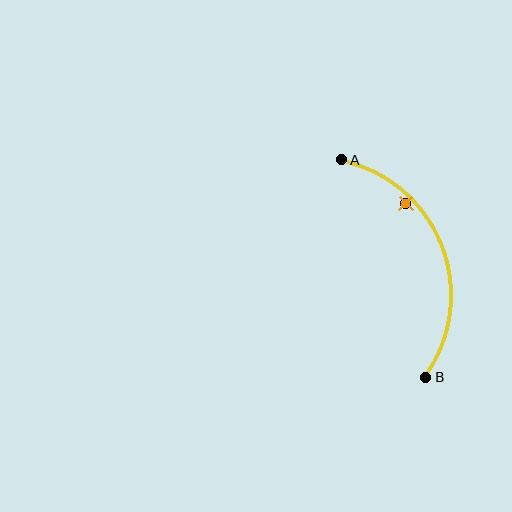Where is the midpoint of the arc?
The arc midpoint is the point on the curve farthest from the straight line joining A and B. It sits to the right of that line.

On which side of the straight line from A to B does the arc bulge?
The arc bulges to the right of the straight line connecting A and B.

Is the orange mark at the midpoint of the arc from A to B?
No — the orange mark does not lie on the arc at all. It sits slightly inside the curve.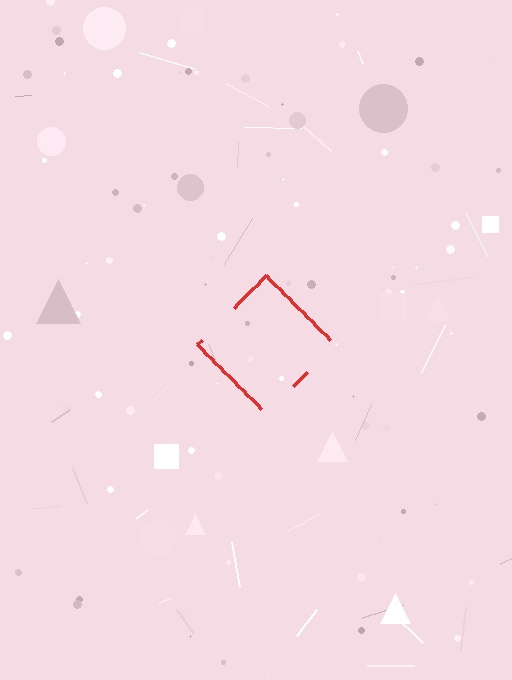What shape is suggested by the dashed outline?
The dashed outline suggests a diamond.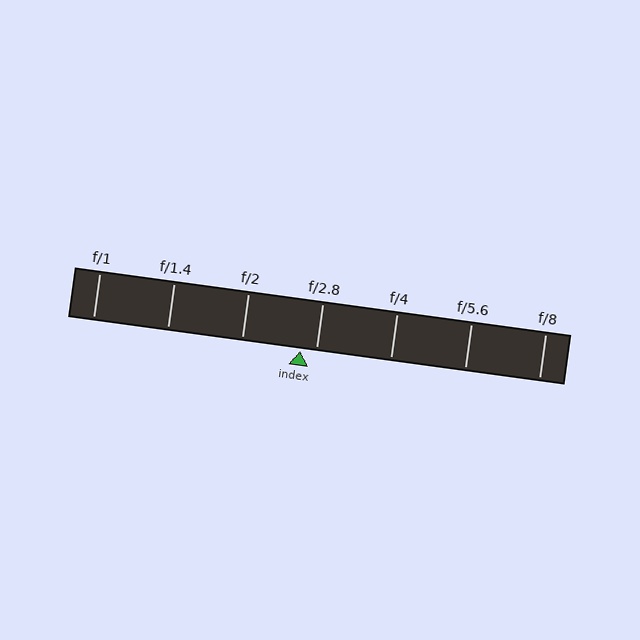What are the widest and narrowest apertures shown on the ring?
The widest aperture shown is f/1 and the narrowest is f/8.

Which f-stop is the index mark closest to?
The index mark is closest to f/2.8.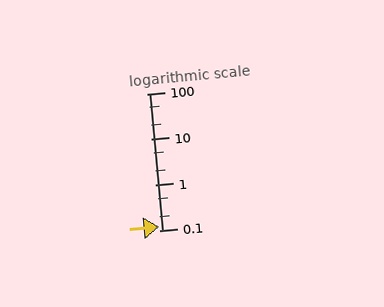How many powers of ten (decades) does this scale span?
The scale spans 3 decades, from 0.1 to 100.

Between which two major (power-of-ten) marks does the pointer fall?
The pointer is between 0.1 and 1.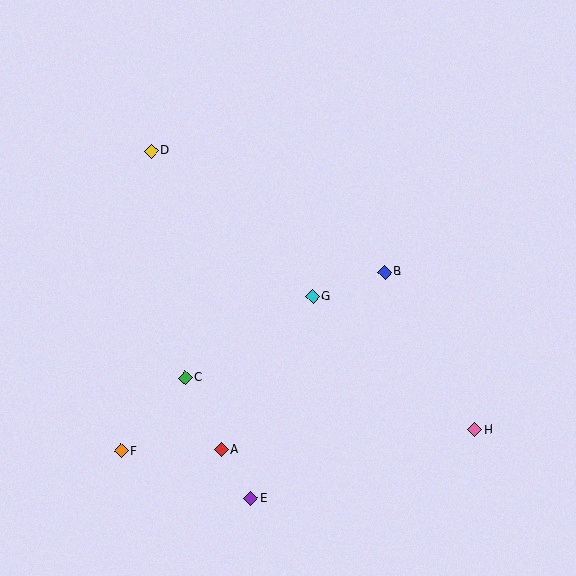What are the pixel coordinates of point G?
Point G is at (313, 297).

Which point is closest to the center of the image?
Point G at (313, 297) is closest to the center.